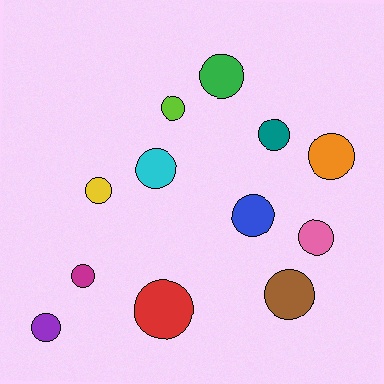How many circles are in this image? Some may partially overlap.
There are 12 circles.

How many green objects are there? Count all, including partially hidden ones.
There is 1 green object.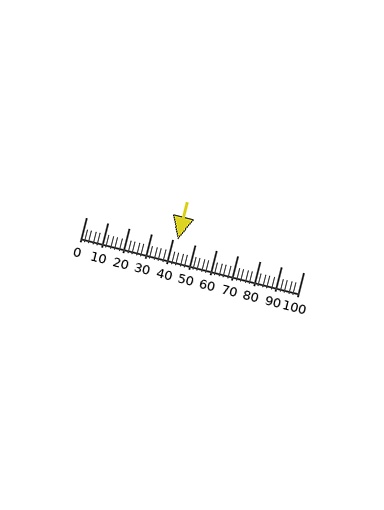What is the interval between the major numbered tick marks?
The major tick marks are spaced 10 units apart.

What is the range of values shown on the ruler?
The ruler shows values from 0 to 100.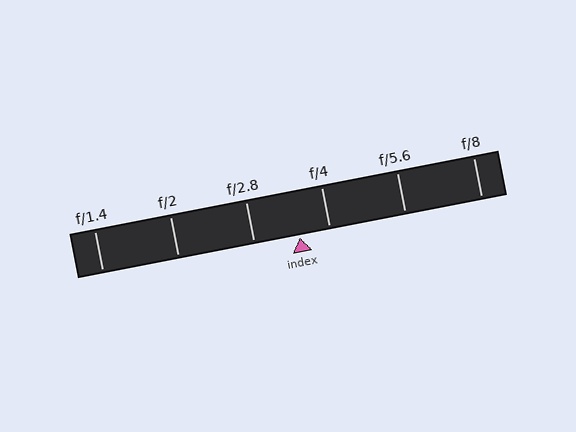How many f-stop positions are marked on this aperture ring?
There are 6 f-stop positions marked.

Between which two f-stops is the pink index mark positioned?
The index mark is between f/2.8 and f/4.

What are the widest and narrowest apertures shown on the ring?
The widest aperture shown is f/1.4 and the narrowest is f/8.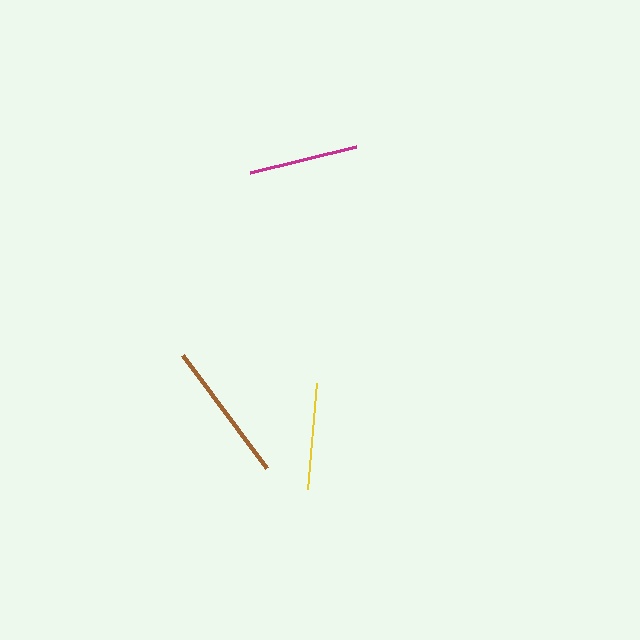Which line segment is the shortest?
The yellow line is the shortest at approximately 106 pixels.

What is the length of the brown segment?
The brown segment is approximately 141 pixels long.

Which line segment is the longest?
The brown line is the longest at approximately 141 pixels.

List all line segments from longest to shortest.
From longest to shortest: brown, magenta, yellow.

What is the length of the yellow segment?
The yellow segment is approximately 106 pixels long.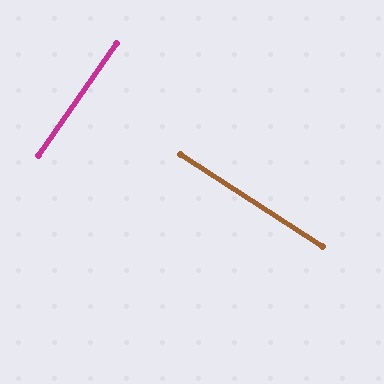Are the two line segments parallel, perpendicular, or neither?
Perpendicular — they meet at approximately 88°.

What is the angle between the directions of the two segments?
Approximately 88 degrees.